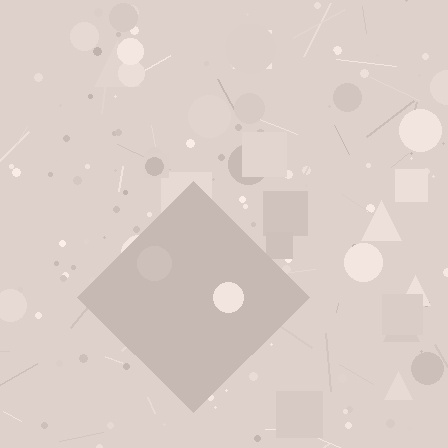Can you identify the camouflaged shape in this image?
The camouflaged shape is a diamond.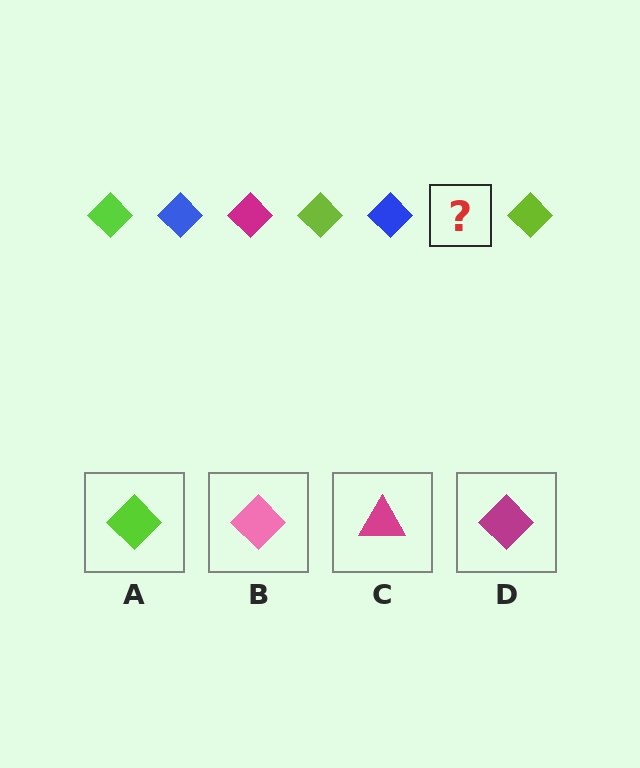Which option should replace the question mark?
Option D.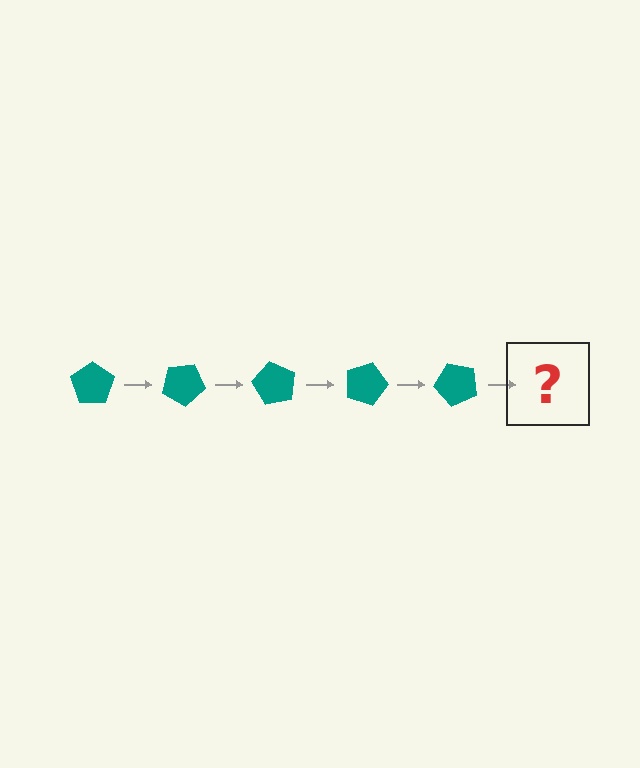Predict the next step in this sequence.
The next step is a teal pentagon rotated 150 degrees.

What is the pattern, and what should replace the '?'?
The pattern is that the pentagon rotates 30 degrees each step. The '?' should be a teal pentagon rotated 150 degrees.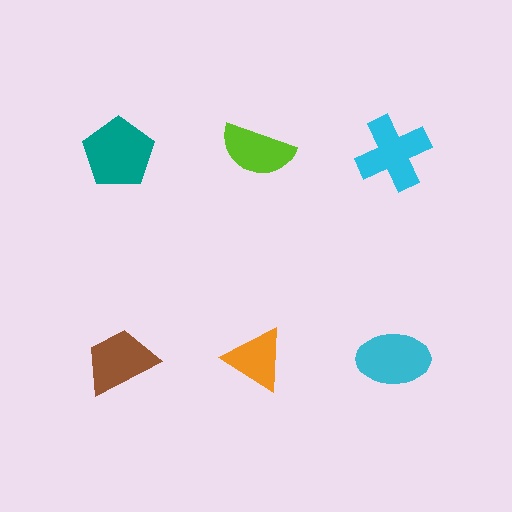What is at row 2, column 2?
An orange triangle.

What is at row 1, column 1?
A teal pentagon.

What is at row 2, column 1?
A brown trapezoid.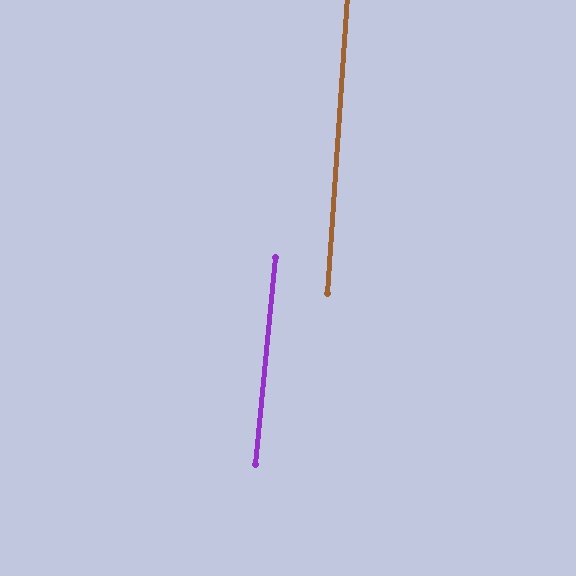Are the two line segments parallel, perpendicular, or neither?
Parallel — their directions differ by only 1.7°.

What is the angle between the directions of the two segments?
Approximately 2 degrees.